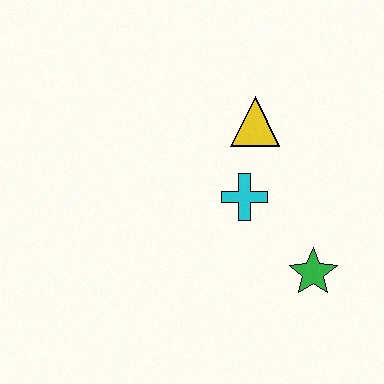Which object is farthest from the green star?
The yellow triangle is farthest from the green star.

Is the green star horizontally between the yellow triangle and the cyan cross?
No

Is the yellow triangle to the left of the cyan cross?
No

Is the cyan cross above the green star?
Yes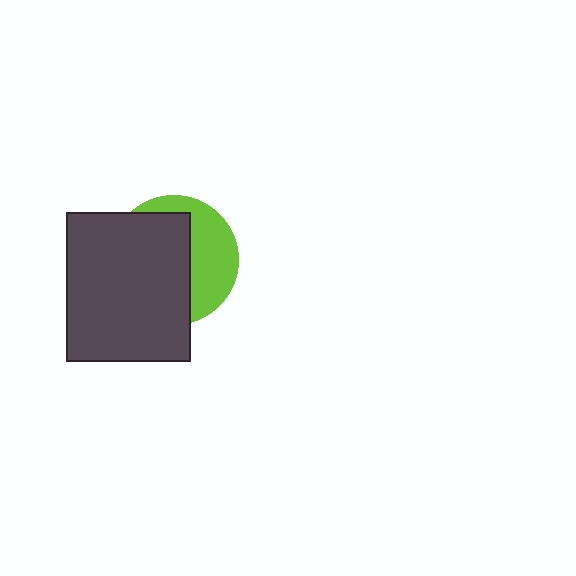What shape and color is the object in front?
The object in front is a dark gray rectangle.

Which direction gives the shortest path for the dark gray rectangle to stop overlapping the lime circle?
Moving left gives the shortest separation.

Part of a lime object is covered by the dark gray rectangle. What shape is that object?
It is a circle.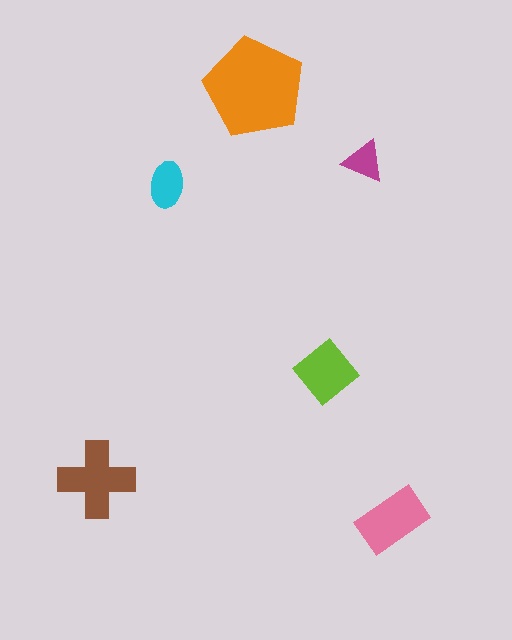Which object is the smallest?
The magenta triangle.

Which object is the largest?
The orange pentagon.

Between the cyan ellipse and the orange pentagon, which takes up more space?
The orange pentagon.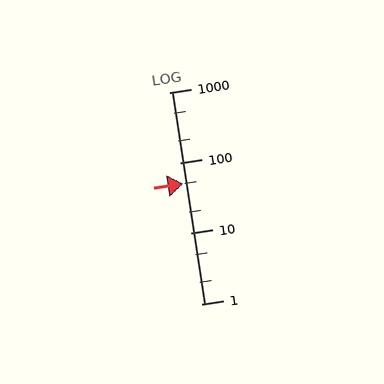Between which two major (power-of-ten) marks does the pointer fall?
The pointer is between 10 and 100.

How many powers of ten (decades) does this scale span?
The scale spans 3 decades, from 1 to 1000.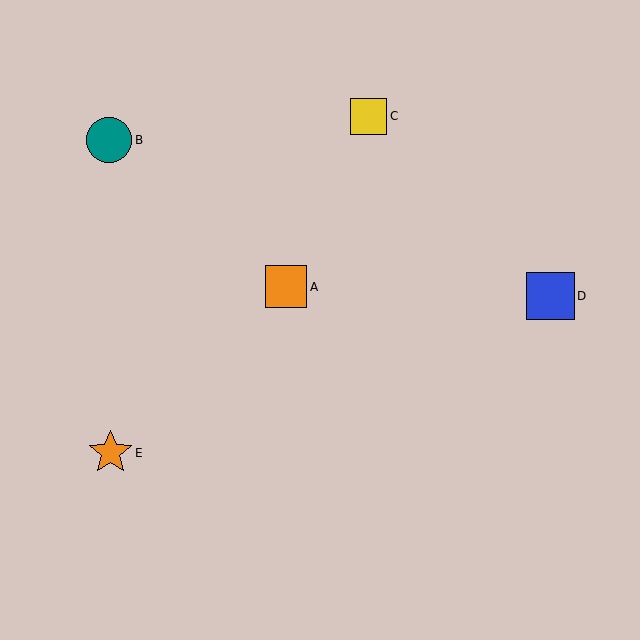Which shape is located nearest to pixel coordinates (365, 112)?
The yellow square (labeled C) at (369, 116) is nearest to that location.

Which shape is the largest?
The blue square (labeled D) is the largest.